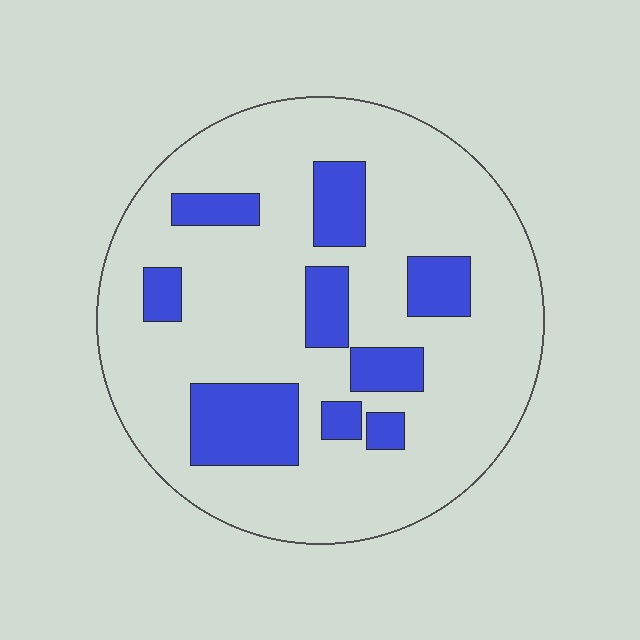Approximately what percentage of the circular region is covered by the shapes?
Approximately 20%.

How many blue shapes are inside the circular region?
9.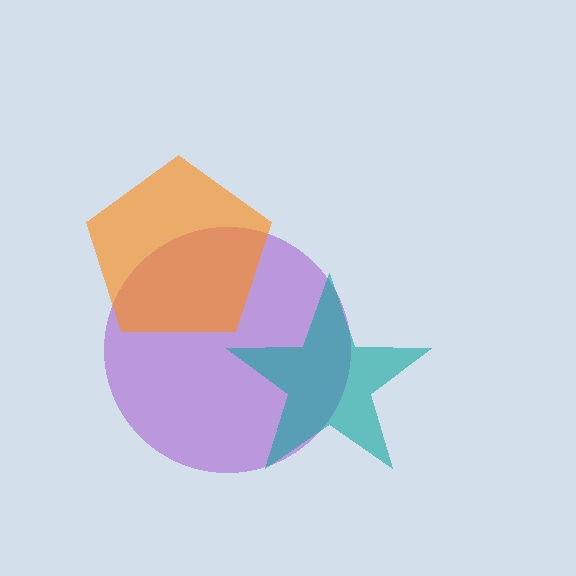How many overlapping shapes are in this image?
There are 3 overlapping shapes in the image.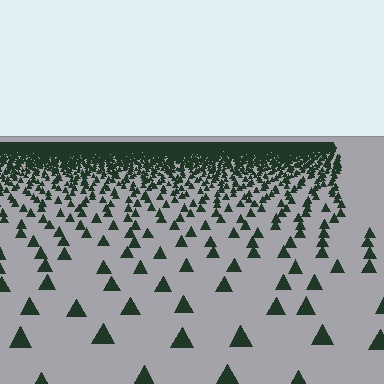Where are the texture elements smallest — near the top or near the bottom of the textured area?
Near the top.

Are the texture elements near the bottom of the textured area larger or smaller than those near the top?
Larger. Near the bottom, elements are closer to the viewer and appear at a bigger on-screen size.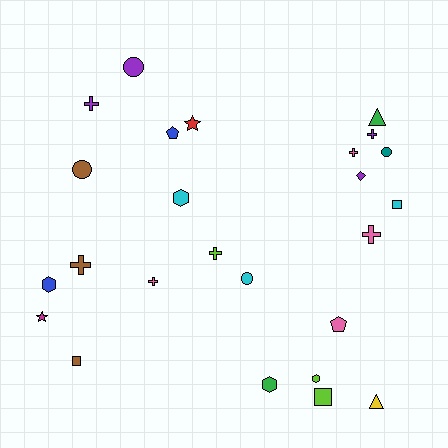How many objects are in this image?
There are 25 objects.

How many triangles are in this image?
There are 2 triangles.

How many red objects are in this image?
There is 1 red object.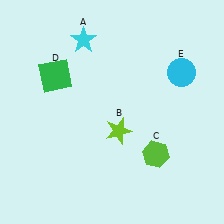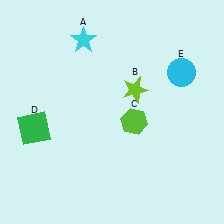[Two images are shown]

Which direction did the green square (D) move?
The green square (D) moved down.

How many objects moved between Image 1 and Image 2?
3 objects moved between the two images.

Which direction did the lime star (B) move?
The lime star (B) moved up.